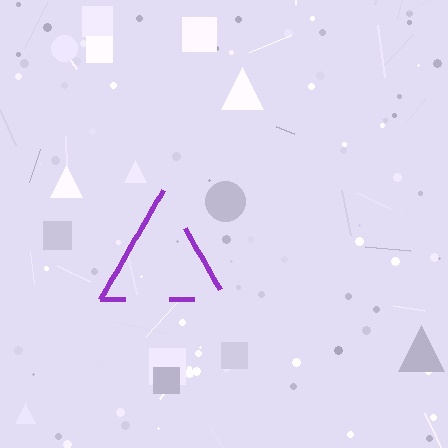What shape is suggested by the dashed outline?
The dashed outline suggests a triangle.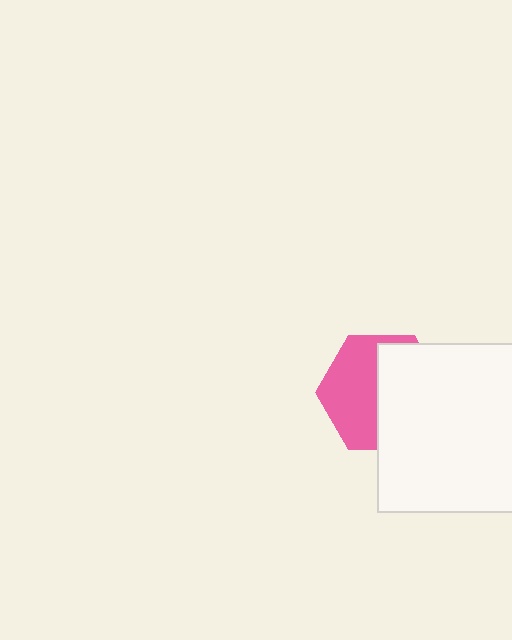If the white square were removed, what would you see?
You would see the complete pink hexagon.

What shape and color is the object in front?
The object in front is a white square.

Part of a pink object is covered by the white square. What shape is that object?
It is a hexagon.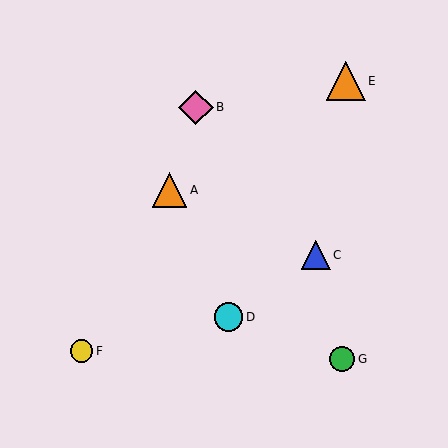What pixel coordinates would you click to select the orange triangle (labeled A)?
Click at (169, 190) to select the orange triangle A.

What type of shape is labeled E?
Shape E is an orange triangle.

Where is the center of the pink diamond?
The center of the pink diamond is at (196, 107).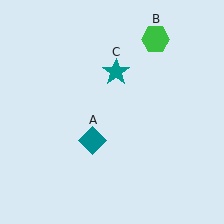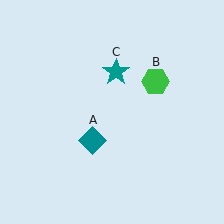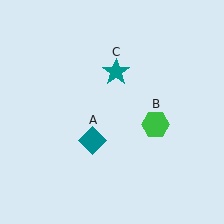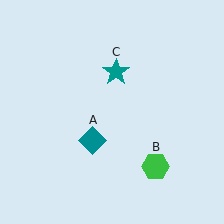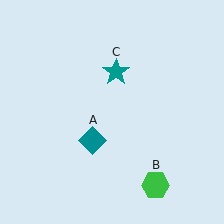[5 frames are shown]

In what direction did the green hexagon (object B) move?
The green hexagon (object B) moved down.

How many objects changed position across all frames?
1 object changed position: green hexagon (object B).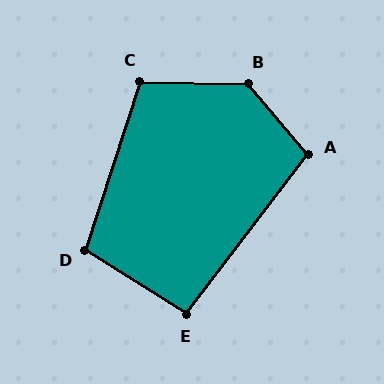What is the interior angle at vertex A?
Approximately 102 degrees (obtuse).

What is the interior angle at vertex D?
Approximately 104 degrees (obtuse).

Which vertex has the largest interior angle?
B, at approximately 131 degrees.